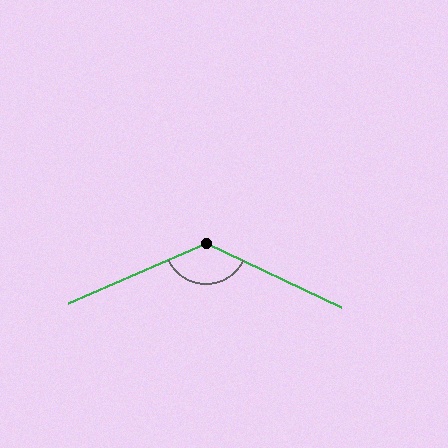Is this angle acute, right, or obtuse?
It is obtuse.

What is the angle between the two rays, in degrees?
Approximately 131 degrees.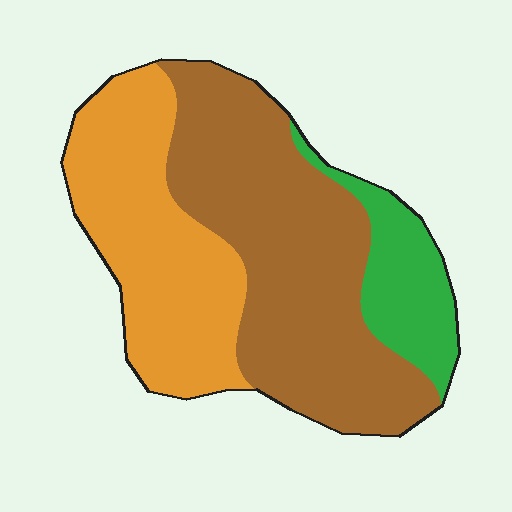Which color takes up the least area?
Green, at roughly 15%.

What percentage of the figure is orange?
Orange takes up between a third and a half of the figure.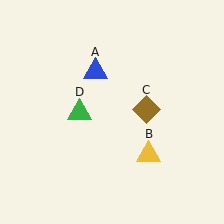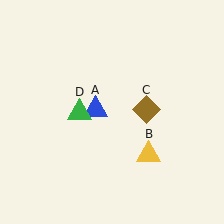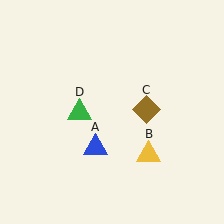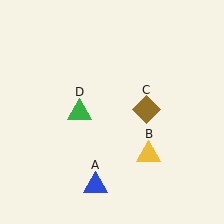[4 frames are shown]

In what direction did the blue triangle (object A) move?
The blue triangle (object A) moved down.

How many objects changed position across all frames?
1 object changed position: blue triangle (object A).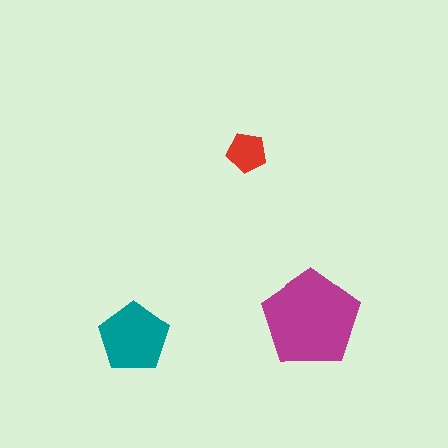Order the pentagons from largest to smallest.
the magenta one, the teal one, the red one.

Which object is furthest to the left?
The teal pentagon is leftmost.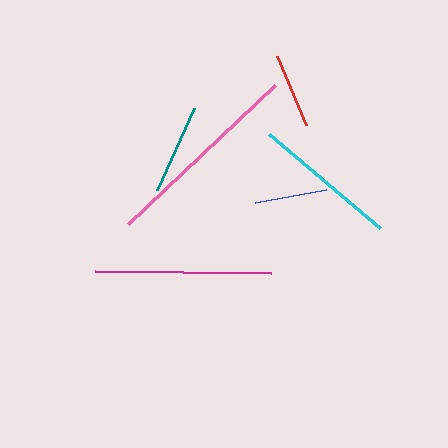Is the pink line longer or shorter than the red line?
The pink line is longer than the red line.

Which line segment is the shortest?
The blue line is the shortest at approximately 72 pixels.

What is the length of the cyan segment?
The cyan segment is approximately 145 pixels long.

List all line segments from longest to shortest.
From longest to shortest: pink, magenta, cyan, teal, red, blue.